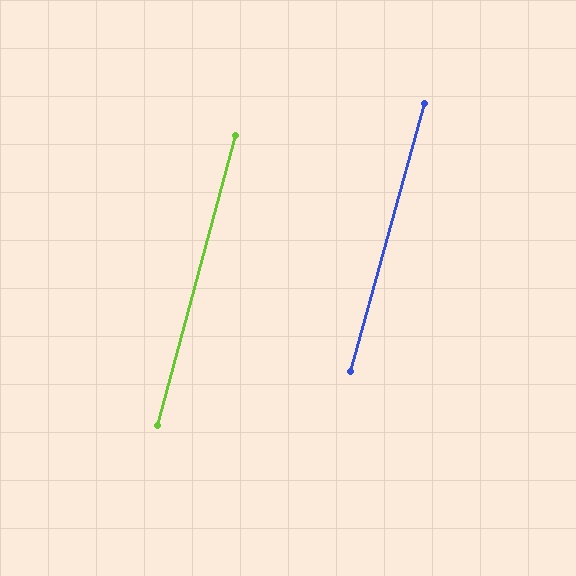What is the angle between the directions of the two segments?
Approximately 0 degrees.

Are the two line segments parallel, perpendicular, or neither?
Parallel — their directions differ by only 0.4°.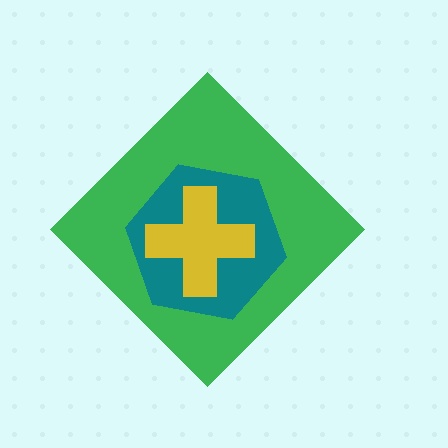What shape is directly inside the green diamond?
The teal hexagon.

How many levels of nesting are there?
3.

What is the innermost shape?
The yellow cross.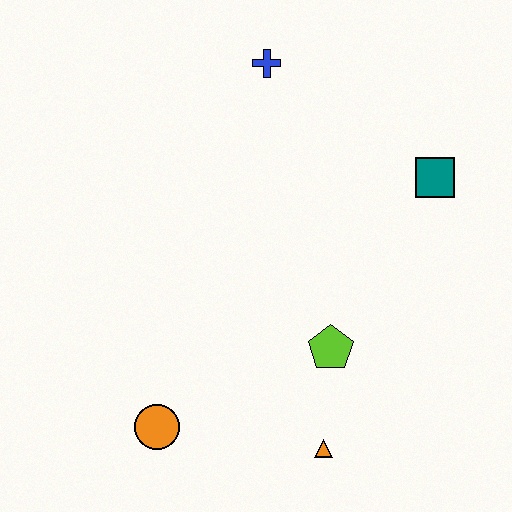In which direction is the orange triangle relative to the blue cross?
The orange triangle is below the blue cross.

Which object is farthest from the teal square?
The orange circle is farthest from the teal square.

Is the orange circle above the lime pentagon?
No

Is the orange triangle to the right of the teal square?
No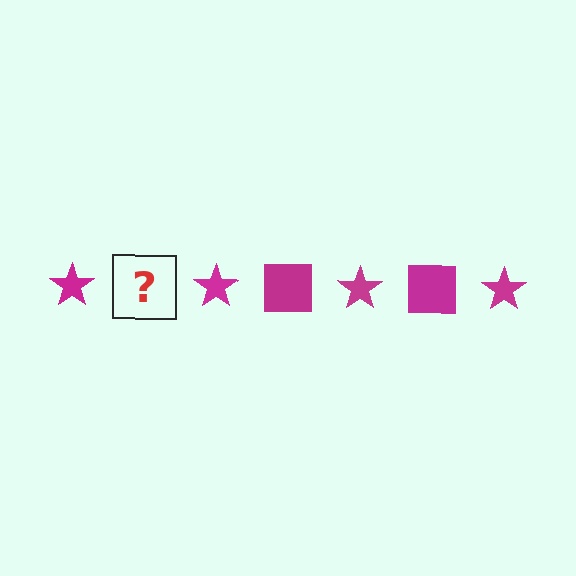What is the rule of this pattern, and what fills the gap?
The rule is that the pattern cycles through star, square shapes in magenta. The gap should be filled with a magenta square.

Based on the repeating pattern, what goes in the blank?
The blank should be a magenta square.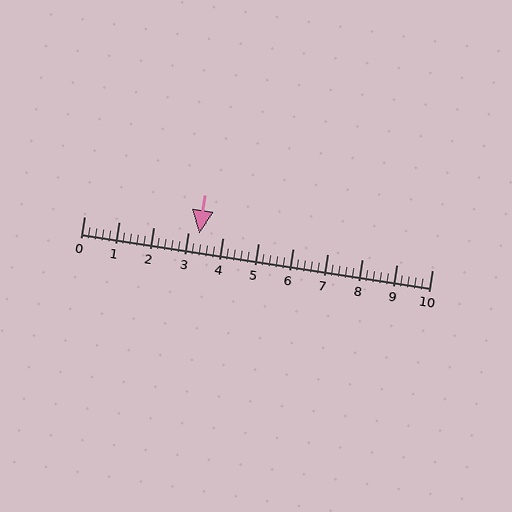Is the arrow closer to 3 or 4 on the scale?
The arrow is closer to 3.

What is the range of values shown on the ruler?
The ruler shows values from 0 to 10.